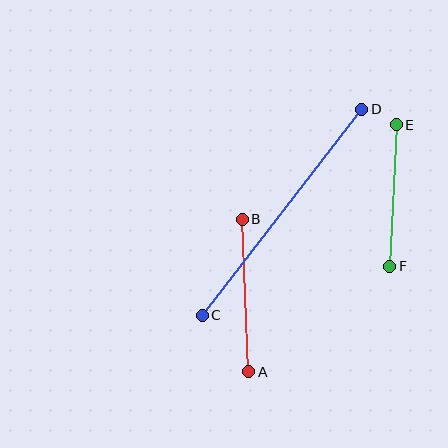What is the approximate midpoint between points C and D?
The midpoint is at approximately (282, 212) pixels.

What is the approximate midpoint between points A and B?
The midpoint is at approximately (246, 296) pixels.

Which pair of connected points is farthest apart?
Points C and D are farthest apart.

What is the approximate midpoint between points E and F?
The midpoint is at approximately (393, 195) pixels.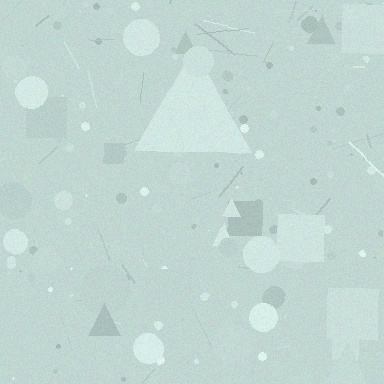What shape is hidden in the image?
A triangle is hidden in the image.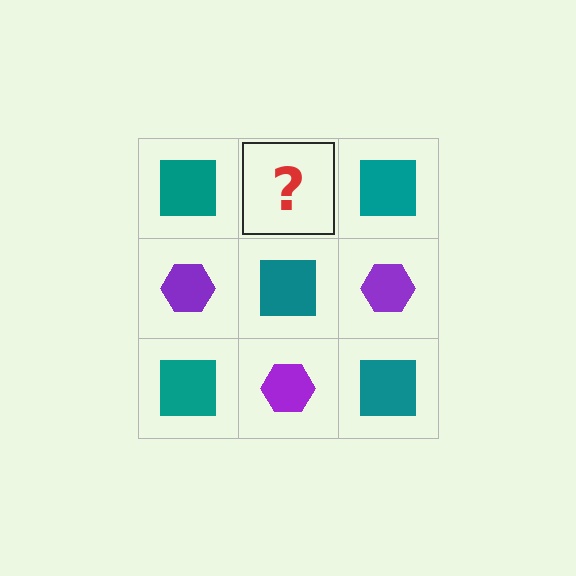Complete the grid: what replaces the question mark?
The question mark should be replaced with a purple hexagon.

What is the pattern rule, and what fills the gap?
The rule is that it alternates teal square and purple hexagon in a checkerboard pattern. The gap should be filled with a purple hexagon.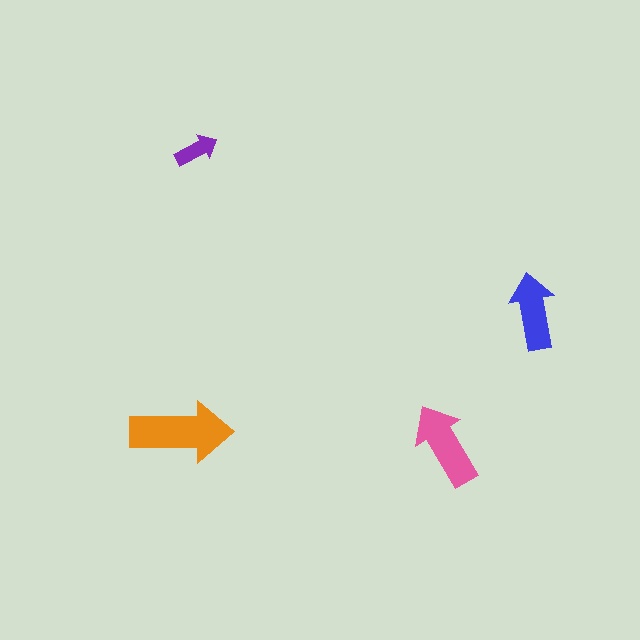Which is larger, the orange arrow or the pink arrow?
The orange one.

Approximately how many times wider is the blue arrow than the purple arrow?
About 1.5 times wider.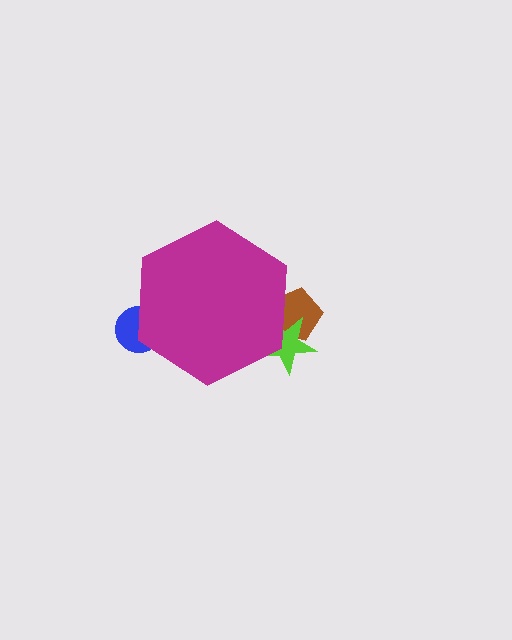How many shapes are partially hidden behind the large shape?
3 shapes are partially hidden.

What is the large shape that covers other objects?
A magenta hexagon.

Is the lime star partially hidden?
Yes, the lime star is partially hidden behind the magenta hexagon.